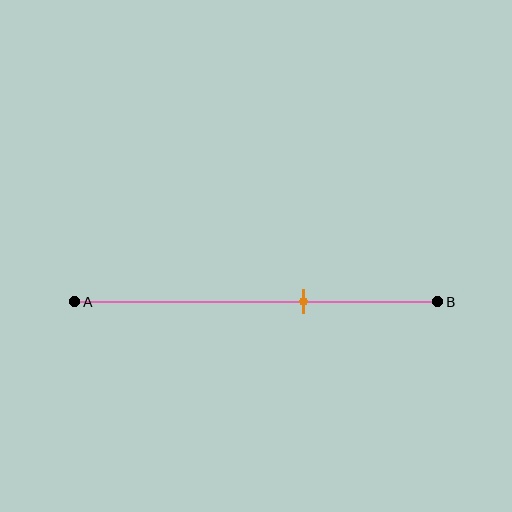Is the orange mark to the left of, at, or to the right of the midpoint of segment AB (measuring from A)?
The orange mark is to the right of the midpoint of segment AB.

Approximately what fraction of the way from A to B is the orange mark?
The orange mark is approximately 65% of the way from A to B.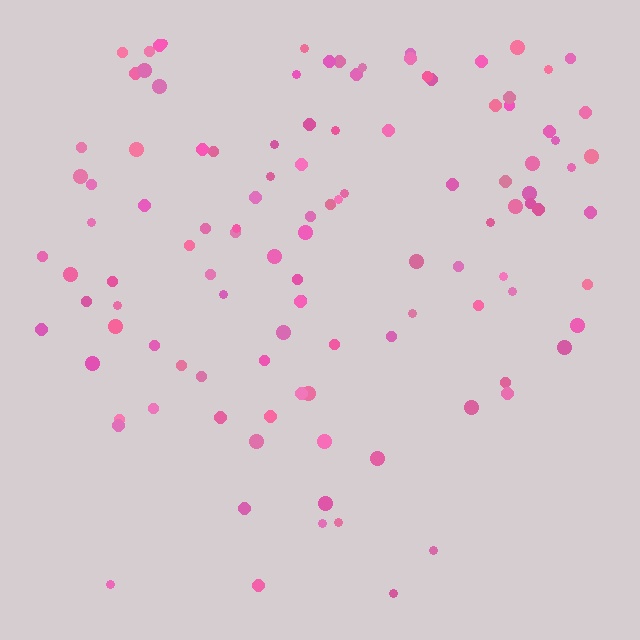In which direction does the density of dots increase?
From bottom to top, with the top side densest.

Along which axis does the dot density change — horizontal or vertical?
Vertical.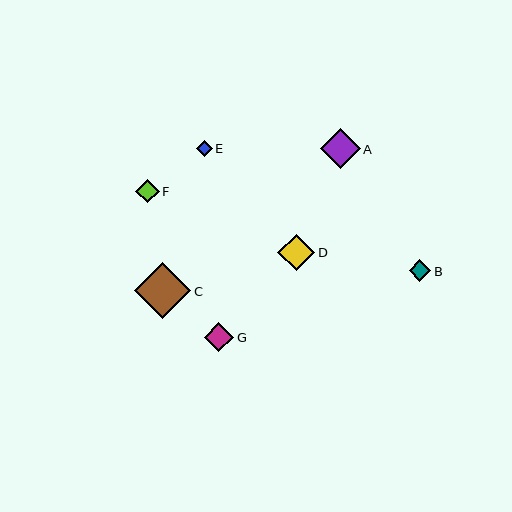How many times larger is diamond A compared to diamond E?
Diamond A is approximately 2.5 times the size of diamond E.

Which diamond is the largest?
Diamond C is the largest with a size of approximately 56 pixels.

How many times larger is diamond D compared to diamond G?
Diamond D is approximately 1.3 times the size of diamond G.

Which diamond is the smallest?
Diamond E is the smallest with a size of approximately 16 pixels.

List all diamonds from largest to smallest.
From largest to smallest: C, A, D, G, F, B, E.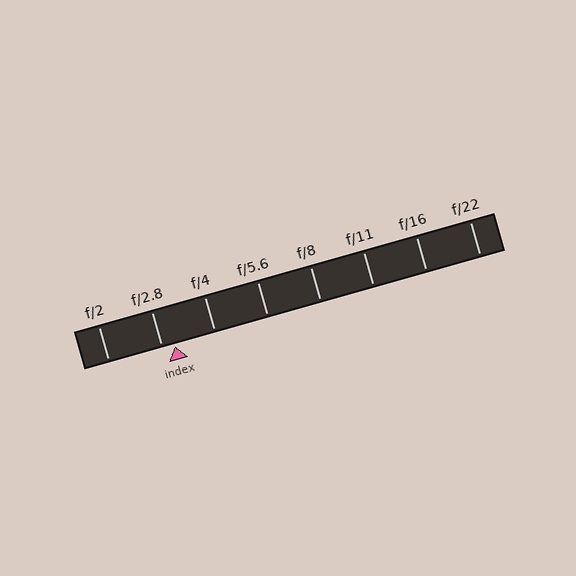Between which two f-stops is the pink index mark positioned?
The index mark is between f/2.8 and f/4.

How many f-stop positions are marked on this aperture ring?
There are 8 f-stop positions marked.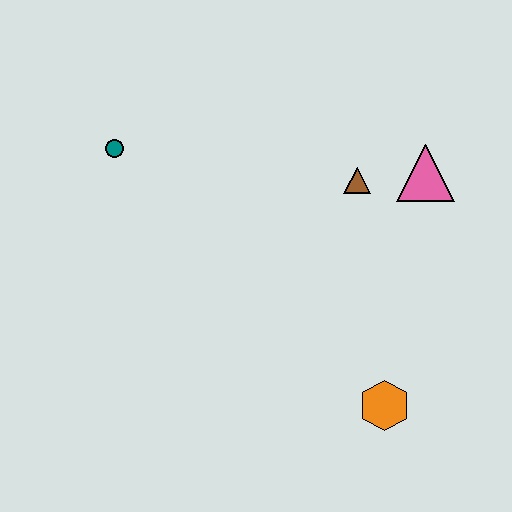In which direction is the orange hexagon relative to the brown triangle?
The orange hexagon is below the brown triangle.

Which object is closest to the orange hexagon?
The brown triangle is closest to the orange hexagon.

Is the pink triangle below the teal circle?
Yes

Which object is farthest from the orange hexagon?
The teal circle is farthest from the orange hexagon.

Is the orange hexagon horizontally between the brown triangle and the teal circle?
No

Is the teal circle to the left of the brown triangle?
Yes